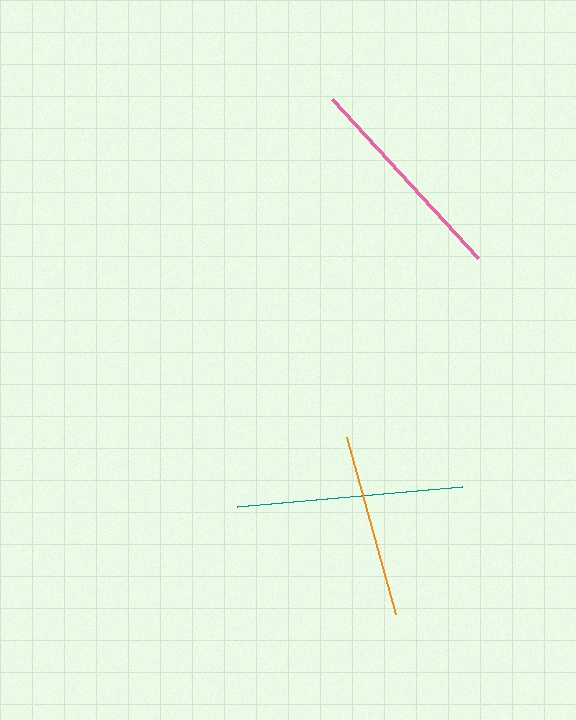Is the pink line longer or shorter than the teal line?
The teal line is longer than the pink line.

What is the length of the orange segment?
The orange segment is approximately 184 pixels long.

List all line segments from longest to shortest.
From longest to shortest: teal, pink, orange.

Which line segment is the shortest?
The orange line is the shortest at approximately 184 pixels.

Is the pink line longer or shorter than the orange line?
The pink line is longer than the orange line.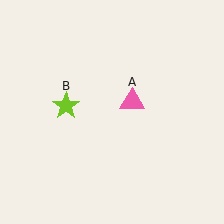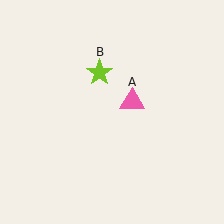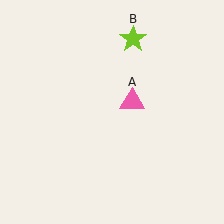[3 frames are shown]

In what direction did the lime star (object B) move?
The lime star (object B) moved up and to the right.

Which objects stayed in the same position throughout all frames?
Pink triangle (object A) remained stationary.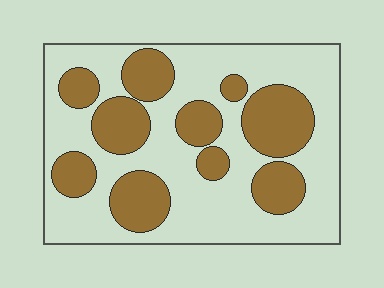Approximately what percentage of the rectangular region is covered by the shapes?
Approximately 35%.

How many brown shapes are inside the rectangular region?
10.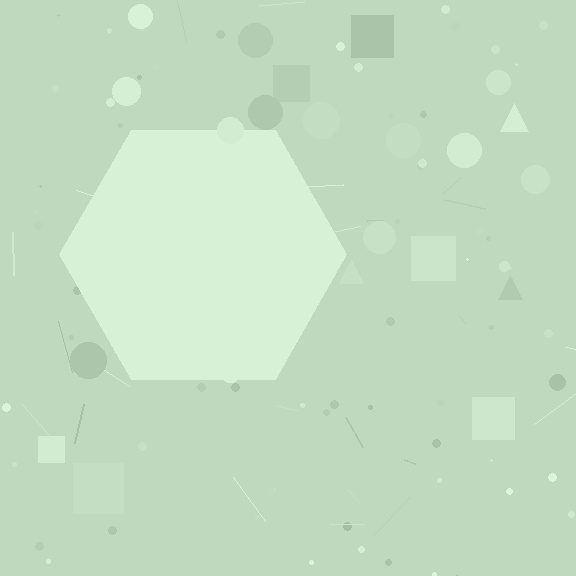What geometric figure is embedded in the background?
A hexagon is embedded in the background.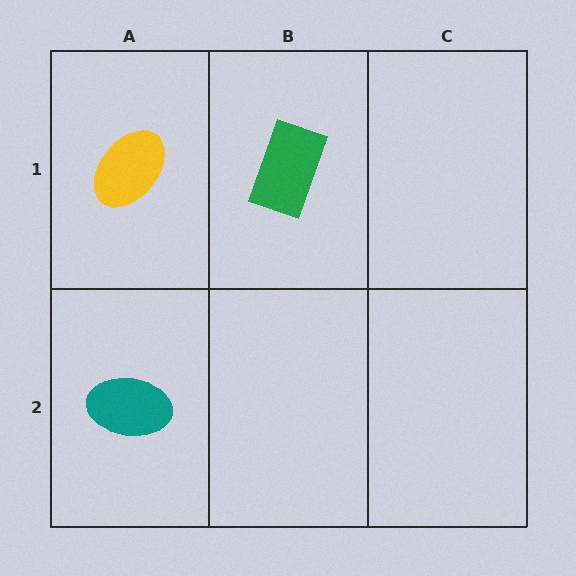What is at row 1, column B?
A green rectangle.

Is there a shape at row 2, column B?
No, that cell is empty.